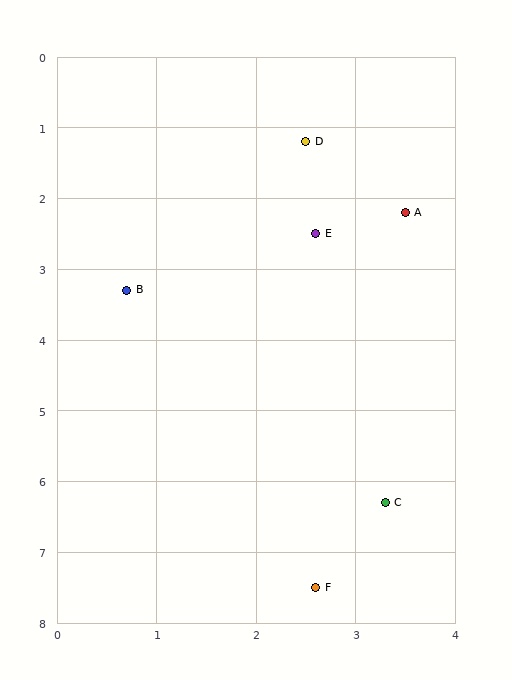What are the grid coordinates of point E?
Point E is at approximately (2.6, 2.5).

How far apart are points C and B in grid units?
Points C and B are about 4.0 grid units apart.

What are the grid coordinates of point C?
Point C is at approximately (3.3, 6.3).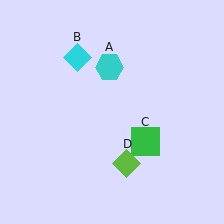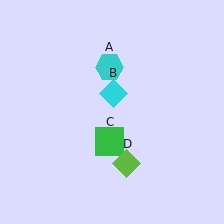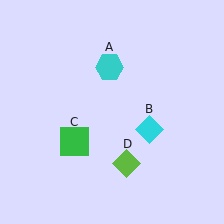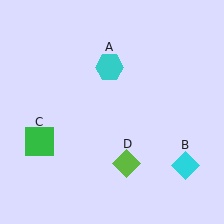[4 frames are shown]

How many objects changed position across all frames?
2 objects changed position: cyan diamond (object B), green square (object C).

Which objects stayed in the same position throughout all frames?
Cyan hexagon (object A) and lime diamond (object D) remained stationary.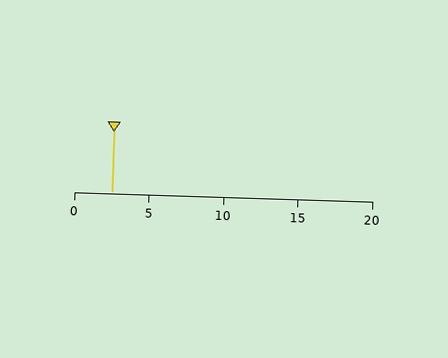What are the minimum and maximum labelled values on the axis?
The axis runs from 0 to 20.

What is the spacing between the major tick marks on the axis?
The major ticks are spaced 5 apart.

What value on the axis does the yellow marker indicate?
The marker indicates approximately 2.5.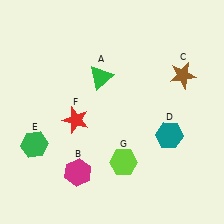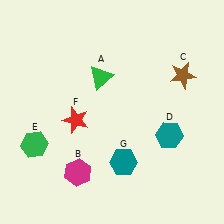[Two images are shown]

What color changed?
The hexagon (G) changed from lime in Image 1 to teal in Image 2.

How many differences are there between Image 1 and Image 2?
There is 1 difference between the two images.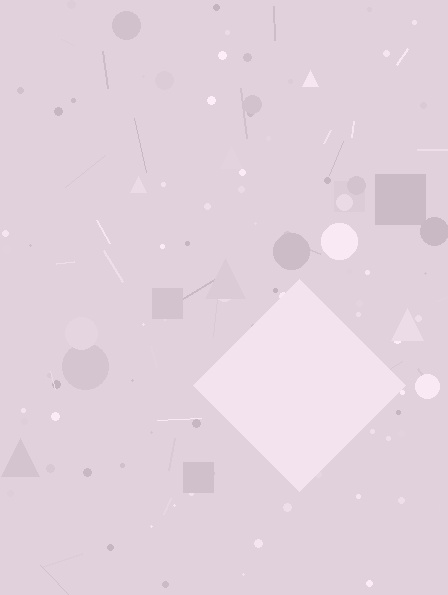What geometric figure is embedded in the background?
A diamond is embedded in the background.